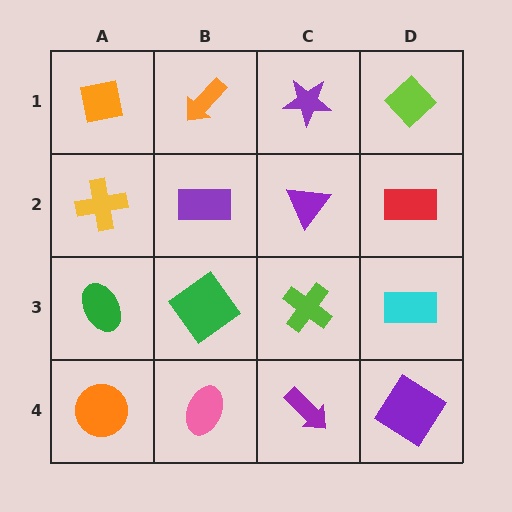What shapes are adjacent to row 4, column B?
A green diamond (row 3, column B), an orange circle (row 4, column A), a purple arrow (row 4, column C).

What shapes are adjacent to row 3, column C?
A purple triangle (row 2, column C), a purple arrow (row 4, column C), a green diamond (row 3, column B), a cyan rectangle (row 3, column D).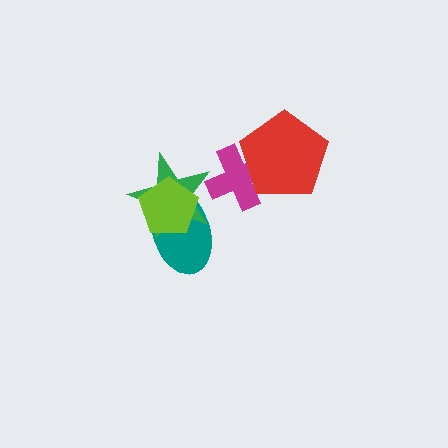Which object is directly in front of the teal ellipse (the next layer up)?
The green star is directly in front of the teal ellipse.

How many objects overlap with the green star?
3 objects overlap with the green star.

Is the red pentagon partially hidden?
No, no other shape covers it.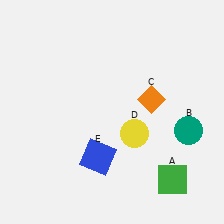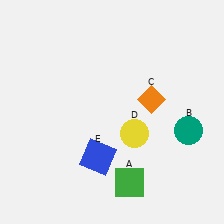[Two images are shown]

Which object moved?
The green square (A) moved left.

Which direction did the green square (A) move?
The green square (A) moved left.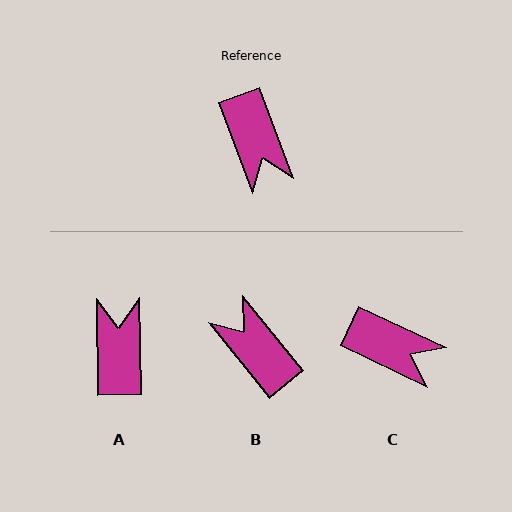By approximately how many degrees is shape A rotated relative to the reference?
Approximately 160 degrees counter-clockwise.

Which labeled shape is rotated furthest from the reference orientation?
B, about 161 degrees away.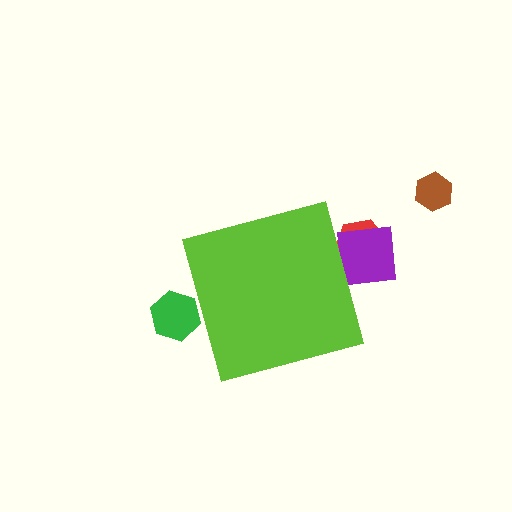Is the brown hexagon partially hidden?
No, the brown hexagon is fully visible.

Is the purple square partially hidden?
Yes, the purple square is partially hidden behind the lime diamond.